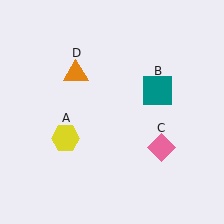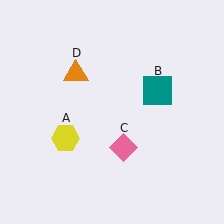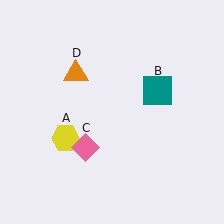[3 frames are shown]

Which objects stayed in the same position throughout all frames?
Yellow hexagon (object A) and teal square (object B) and orange triangle (object D) remained stationary.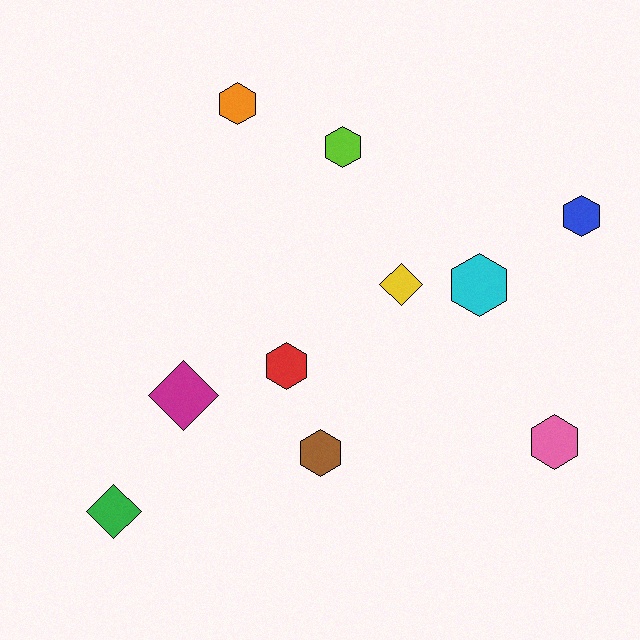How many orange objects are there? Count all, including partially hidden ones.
There is 1 orange object.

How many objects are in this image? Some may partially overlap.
There are 10 objects.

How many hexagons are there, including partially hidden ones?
There are 7 hexagons.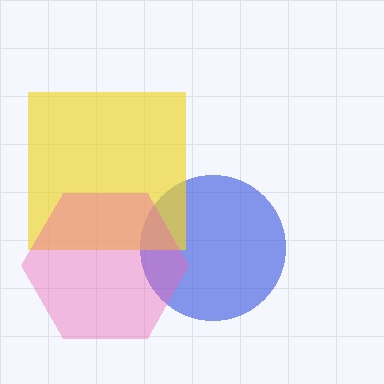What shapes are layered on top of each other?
The layered shapes are: a blue circle, a yellow square, a pink hexagon.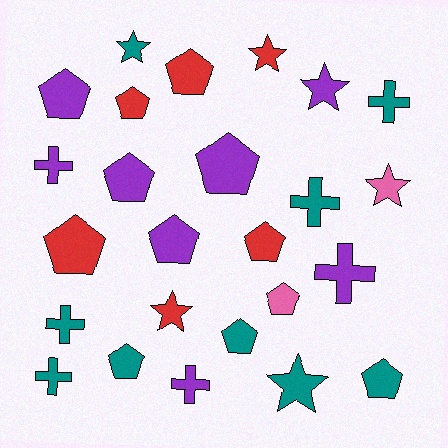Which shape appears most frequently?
Pentagon, with 12 objects.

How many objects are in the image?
There are 25 objects.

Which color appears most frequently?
Teal, with 9 objects.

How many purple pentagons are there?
There are 4 purple pentagons.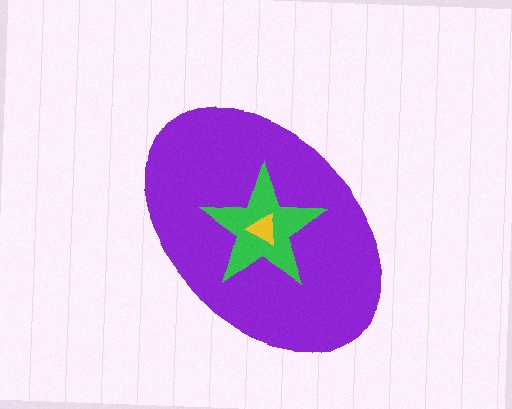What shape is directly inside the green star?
The yellow triangle.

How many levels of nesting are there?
3.